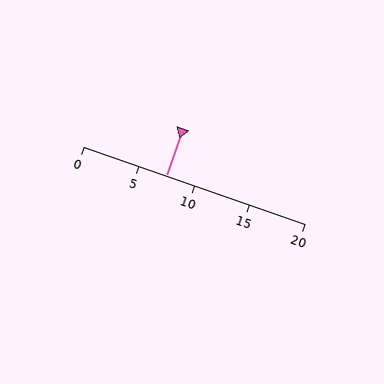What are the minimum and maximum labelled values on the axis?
The axis runs from 0 to 20.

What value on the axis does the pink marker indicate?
The marker indicates approximately 7.5.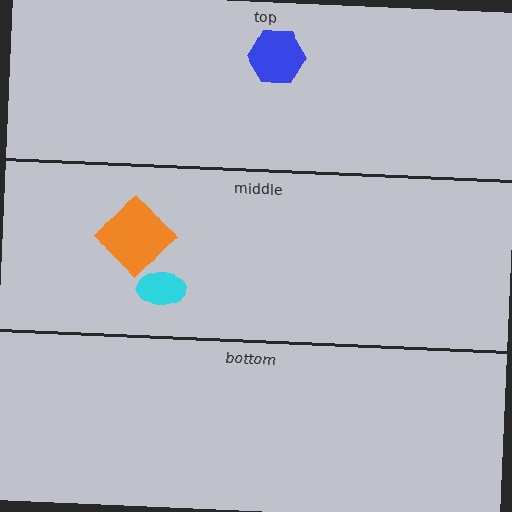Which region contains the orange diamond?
The middle region.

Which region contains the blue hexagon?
The top region.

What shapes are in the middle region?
The orange diamond, the cyan ellipse.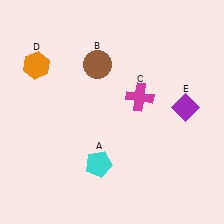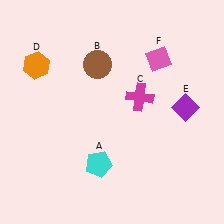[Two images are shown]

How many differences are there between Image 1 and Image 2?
There is 1 difference between the two images.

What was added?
A pink diamond (F) was added in Image 2.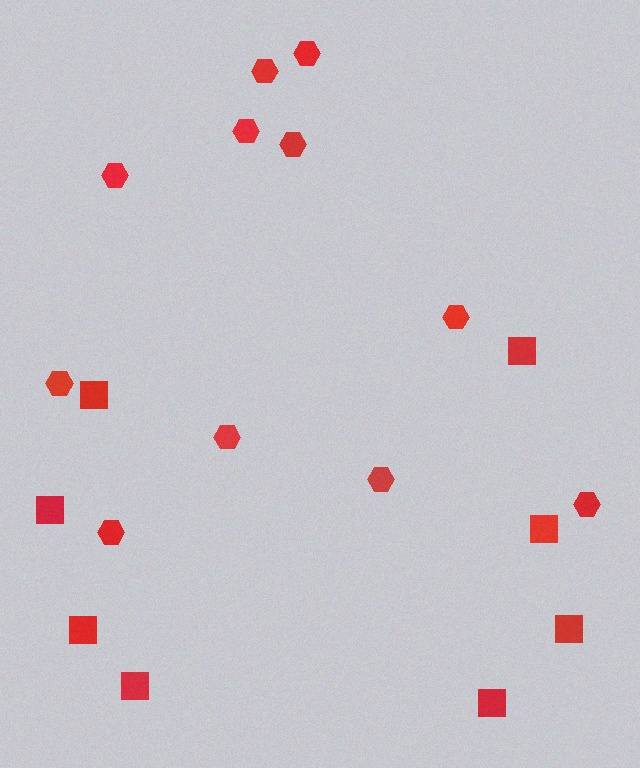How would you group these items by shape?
There are 2 groups: one group of hexagons (11) and one group of squares (8).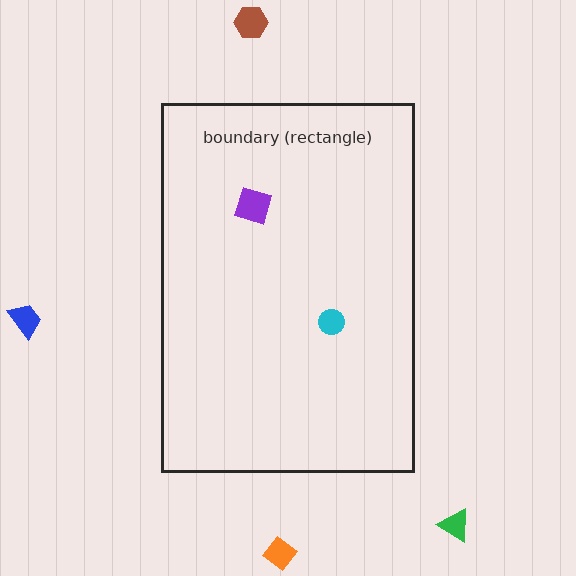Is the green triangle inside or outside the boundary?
Outside.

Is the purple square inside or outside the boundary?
Inside.